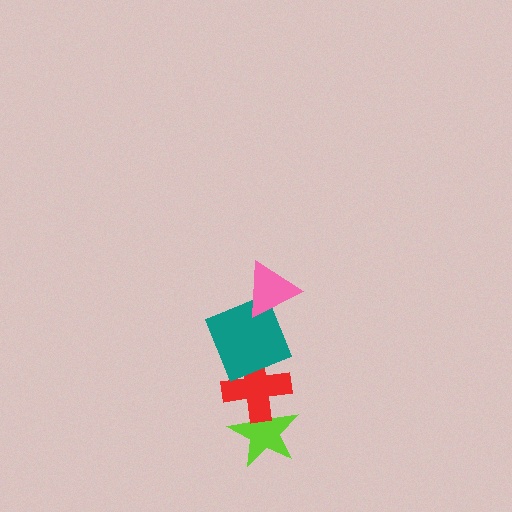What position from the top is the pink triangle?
The pink triangle is 1st from the top.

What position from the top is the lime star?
The lime star is 4th from the top.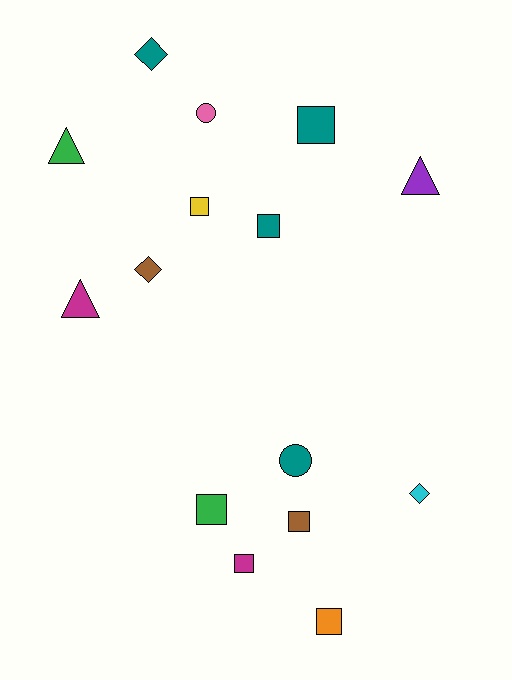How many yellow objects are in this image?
There is 1 yellow object.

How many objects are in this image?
There are 15 objects.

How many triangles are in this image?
There are 3 triangles.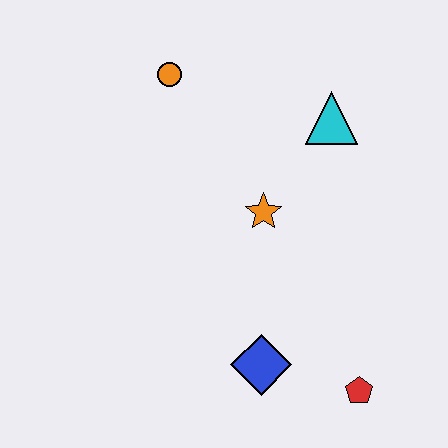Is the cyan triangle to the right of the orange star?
Yes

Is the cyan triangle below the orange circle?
Yes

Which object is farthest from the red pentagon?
The orange circle is farthest from the red pentagon.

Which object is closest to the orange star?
The cyan triangle is closest to the orange star.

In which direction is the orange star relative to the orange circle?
The orange star is below the orange circle.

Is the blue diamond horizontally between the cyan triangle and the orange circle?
Yes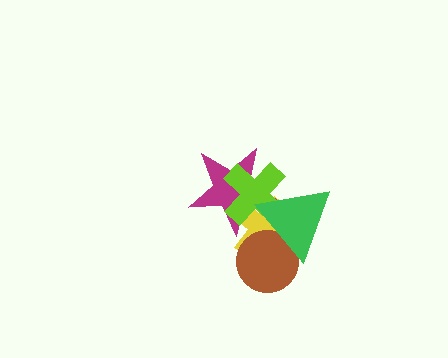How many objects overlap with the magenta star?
3 objects overlap with the magenta star.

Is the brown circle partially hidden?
Yes, it is partially covered by another shape.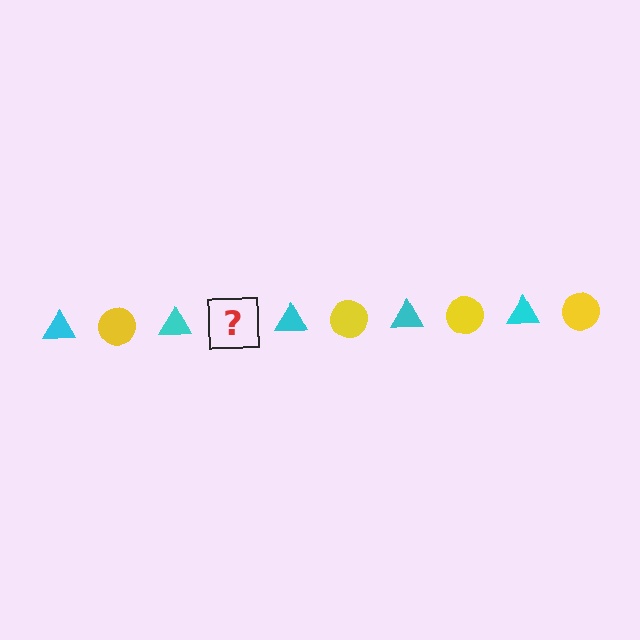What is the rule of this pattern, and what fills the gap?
The rule is that the pattern alternates between cyan triangle and yellow circle. The gap should be filled with a yellow circle.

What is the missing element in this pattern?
The missing element is a yellow circle.